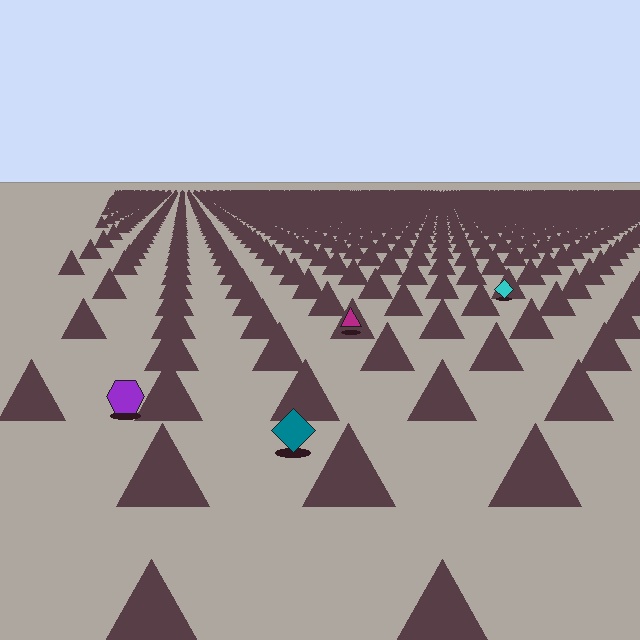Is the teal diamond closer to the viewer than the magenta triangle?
Yes. The teal diamond is closer — you can tell from the texture gradient: the ground texture is coarser near it.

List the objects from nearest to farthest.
From nearest to farthest: the teal diamond, the purple hexagon, the magenta triangle, the cyan diamond.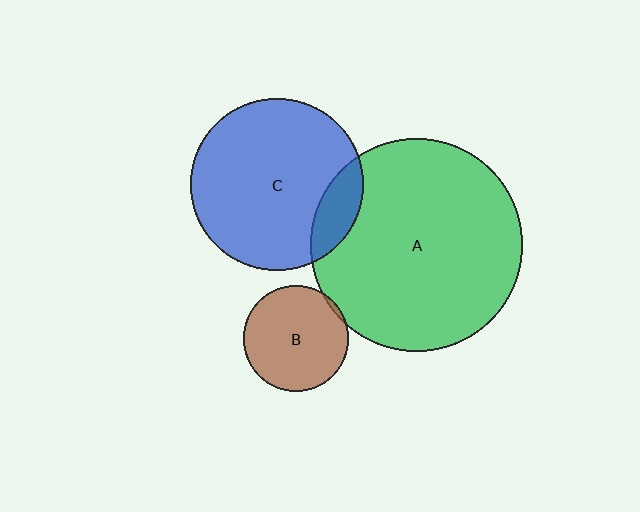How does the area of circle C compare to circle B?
Approximately 2.7 times.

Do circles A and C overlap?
Yes.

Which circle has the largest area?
Circle A (green).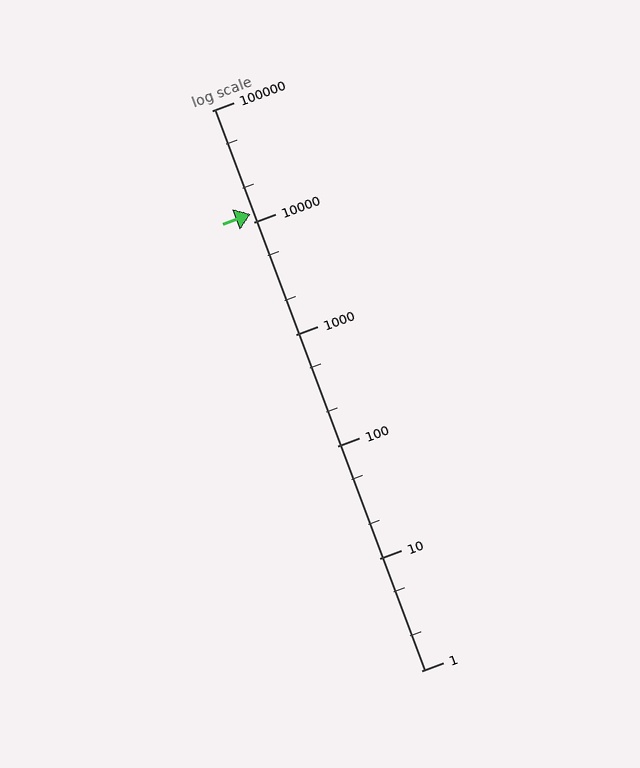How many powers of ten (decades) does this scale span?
The scale spans 5 decades, from 1 to 100000.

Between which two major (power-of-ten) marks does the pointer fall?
The pointer is between 10000 and 100000.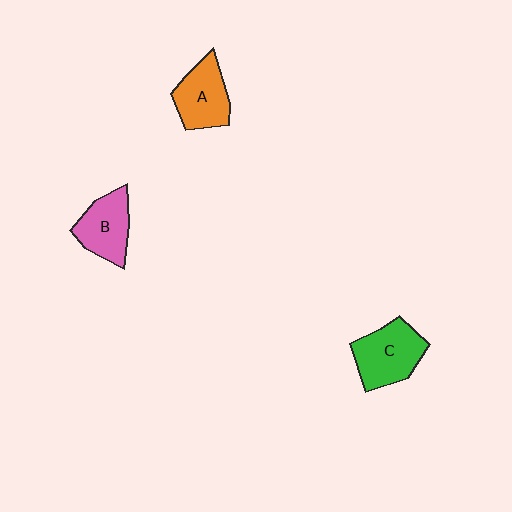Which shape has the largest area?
Shape C (green).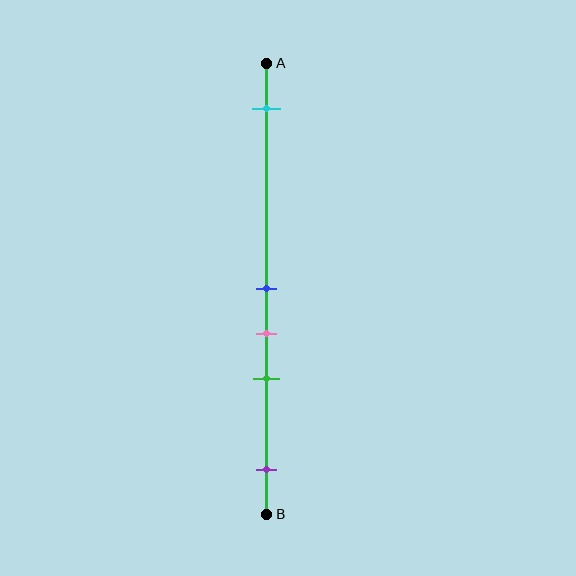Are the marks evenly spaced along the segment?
No, the marks are not evenly spaced.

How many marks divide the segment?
There are 5 marks dividing the segment.